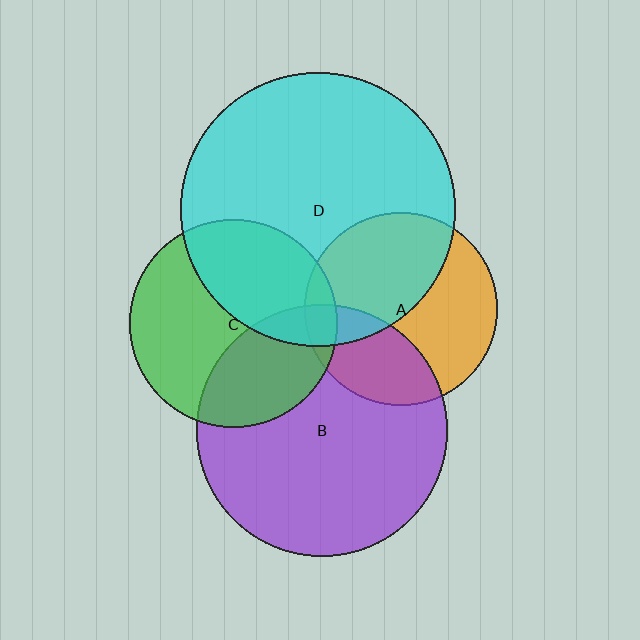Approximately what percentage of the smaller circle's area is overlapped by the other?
Approximately 35%.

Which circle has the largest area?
Circle D (cyan).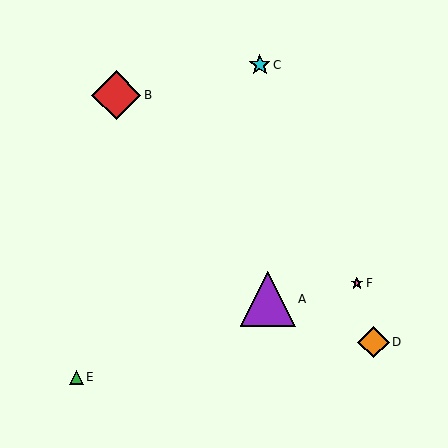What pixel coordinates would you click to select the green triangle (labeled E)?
Click at (76, 377) to select the green triangle E.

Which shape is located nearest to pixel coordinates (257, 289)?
The purple triangle (labeled A) at (268, 299) is nearest to that location.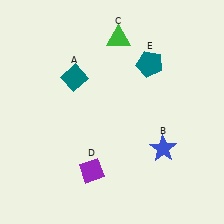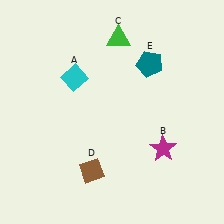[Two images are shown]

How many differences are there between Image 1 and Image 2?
There are 3 differences between the two images.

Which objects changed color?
A changed from teal to cyan. B changed from blue to magenta. D changed from purple to brown.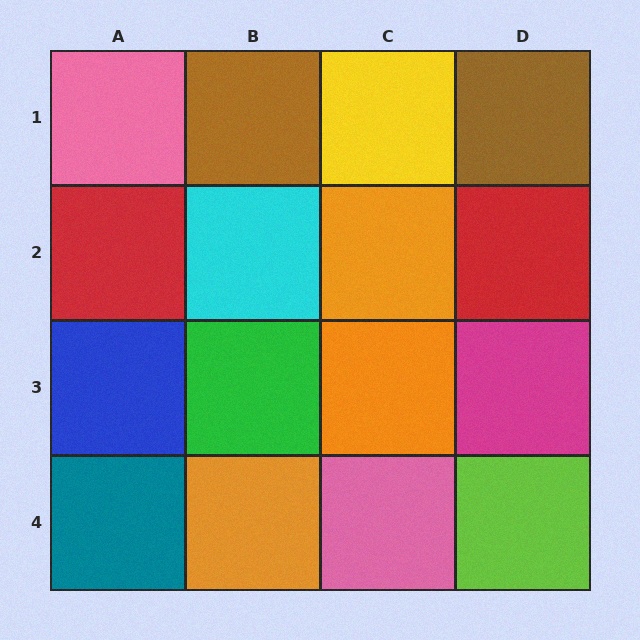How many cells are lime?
1 cell is lime.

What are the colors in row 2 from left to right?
Red, cyan, orange, red.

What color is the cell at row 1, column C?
Yellow.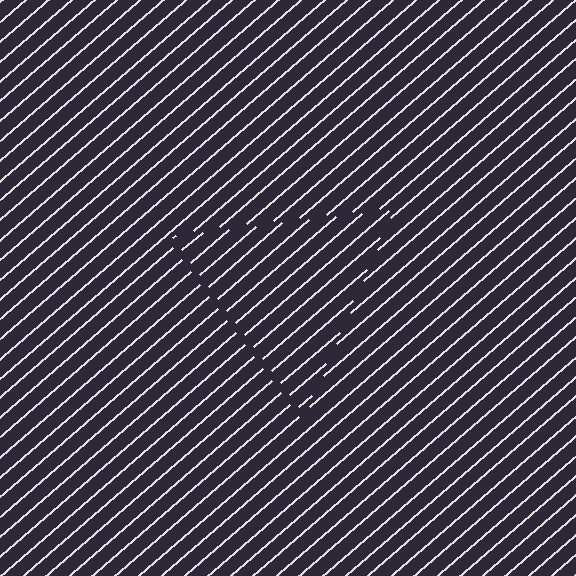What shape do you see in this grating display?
An illusory triangle. The interior of the shape contains the same grating, shifted by half a period — the contour is defined by the phase discontinuity where line-ends from the inner and outer gratings abut.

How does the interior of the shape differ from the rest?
The interior of the shape contains the same grating, shifted by half a period — the contour is defined by the phase discontinuity where line-ends from the inner and outer gratings abut.